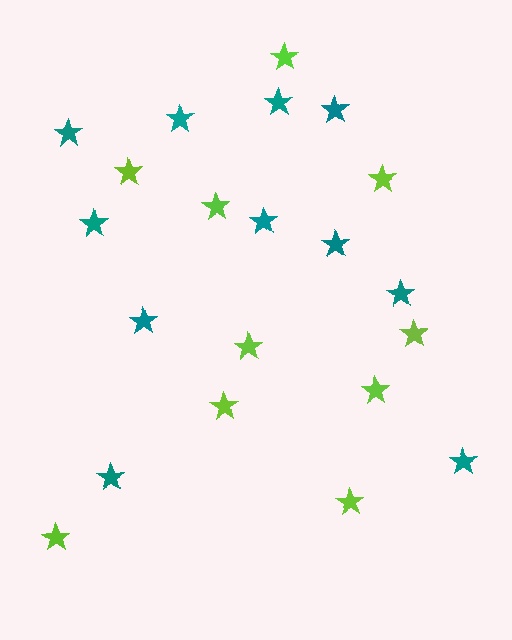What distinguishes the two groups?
There are 2 groups: one group of lime stars (10) and one group of teal stars (11).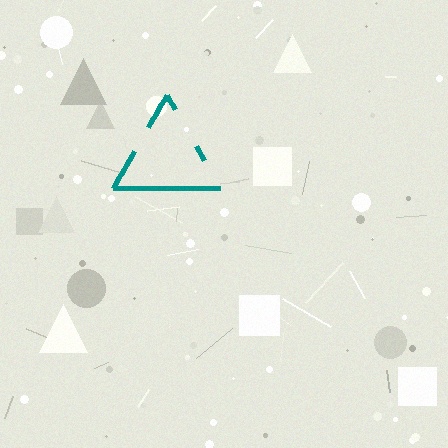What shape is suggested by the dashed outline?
The dashed outline suggests a triangle.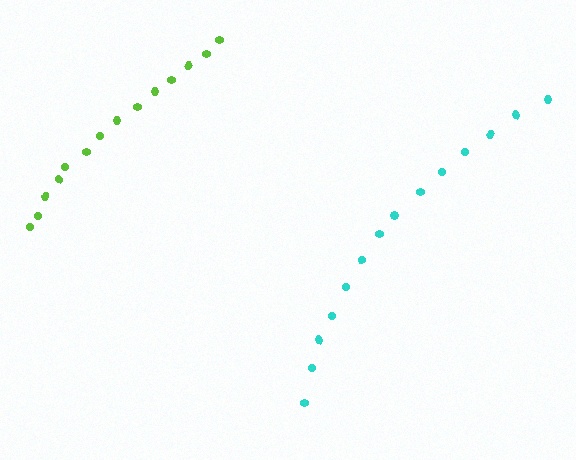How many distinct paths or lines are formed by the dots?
There are 2 distinct paths.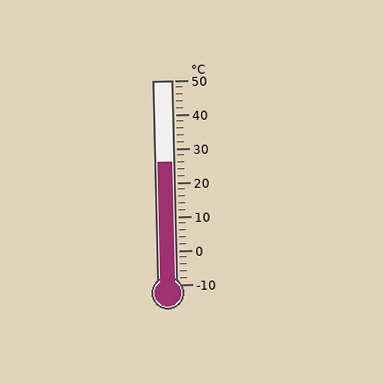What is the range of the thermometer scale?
The thermometer scale ranges from -10°C to 50°C.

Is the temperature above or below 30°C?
The temperature is below 30°C.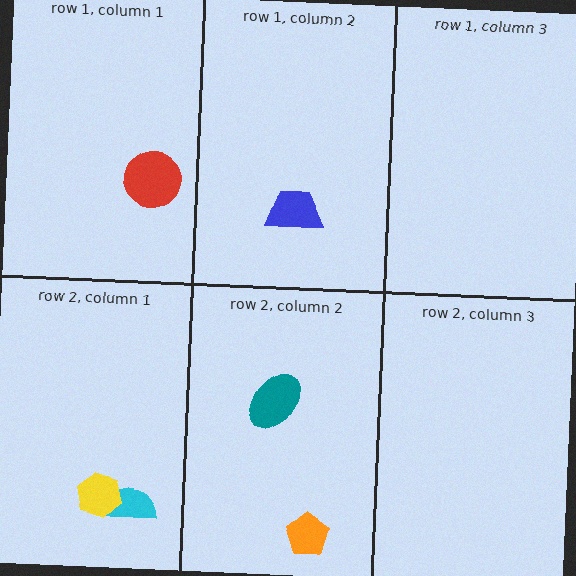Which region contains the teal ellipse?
The row 2, column 2 region.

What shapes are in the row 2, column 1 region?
The cyan semicircle, the yellow hexagon.